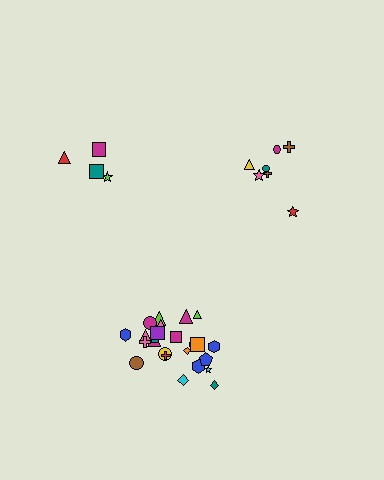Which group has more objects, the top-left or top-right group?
The top-right group.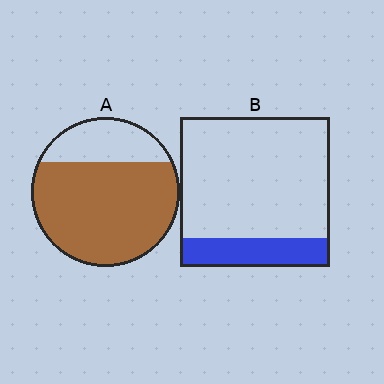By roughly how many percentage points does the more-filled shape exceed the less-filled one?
By roughly 55 percentage points (A over B).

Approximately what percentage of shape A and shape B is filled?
A is approximately 75% and B is approximately 20%.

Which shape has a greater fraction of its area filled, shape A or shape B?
Shape A.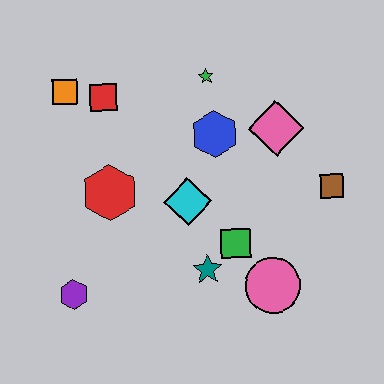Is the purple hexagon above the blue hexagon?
No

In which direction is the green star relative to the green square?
The green star is above the green square.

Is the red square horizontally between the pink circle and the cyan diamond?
No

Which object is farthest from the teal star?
The orange square is farthest from the teal star.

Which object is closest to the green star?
The blue hexagon is closest to the green star.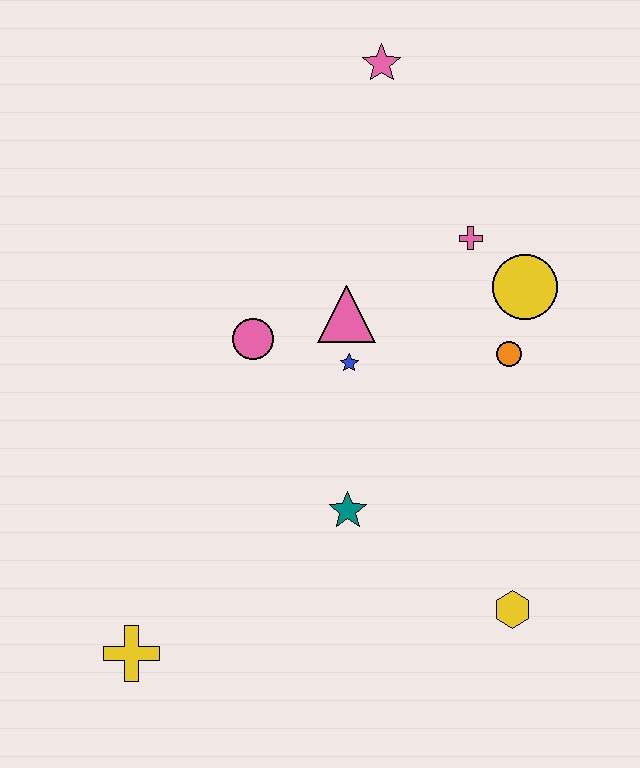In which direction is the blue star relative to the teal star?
The blue star is above the teal star.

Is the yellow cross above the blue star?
No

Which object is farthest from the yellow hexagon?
The pink star is farthest from the yellow hexagon.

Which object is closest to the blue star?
The pink triangle is closest to the blue star.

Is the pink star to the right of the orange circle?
No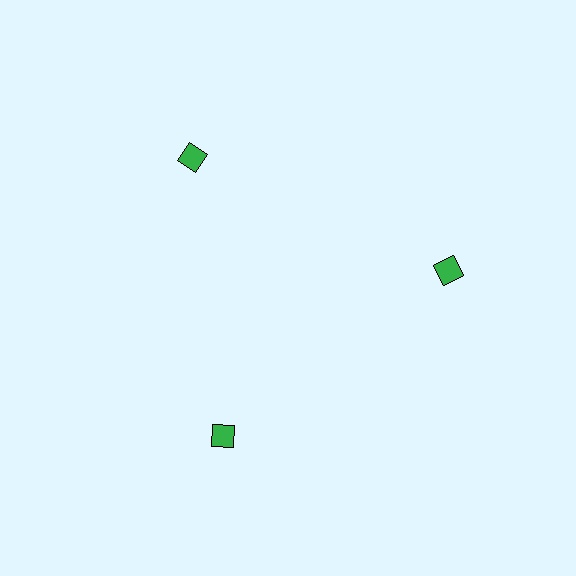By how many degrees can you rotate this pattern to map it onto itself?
The pattern maps onto itself every 120 degrees of rotation.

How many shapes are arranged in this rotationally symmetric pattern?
There are 3 shapes, arranged in 3 groups of 1.